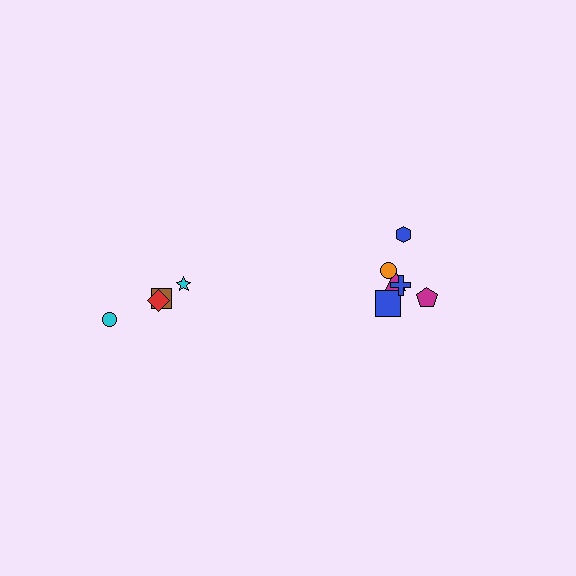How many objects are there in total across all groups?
There are 10 objects.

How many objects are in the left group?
There are 4 objects.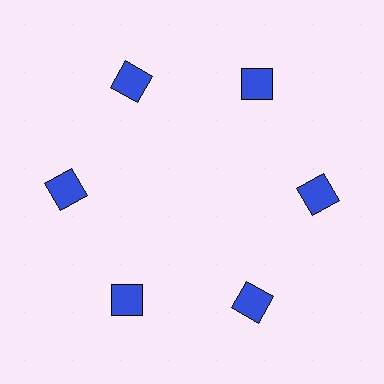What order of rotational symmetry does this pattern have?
This pattern has 6-fold rotational symmetry.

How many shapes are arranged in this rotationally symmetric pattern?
There are 6 shapes, arranged in 6 groups of 1.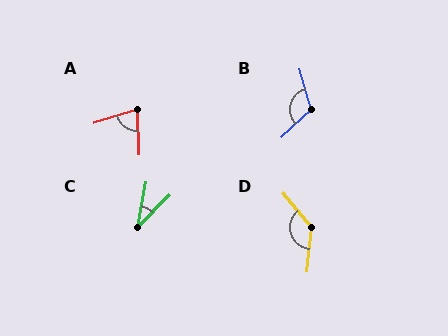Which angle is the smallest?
C, at approximately 35 degrees.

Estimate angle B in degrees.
Approximately 117 degrees.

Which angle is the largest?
D, at approximately 134 degrees.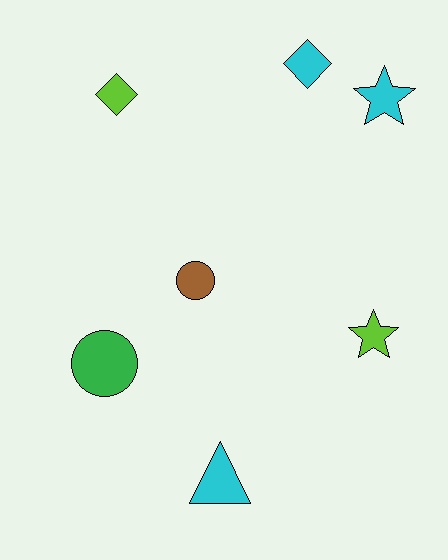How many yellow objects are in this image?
There are no yellow objects.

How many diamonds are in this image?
There are 2 diamonds.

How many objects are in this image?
There are 7 objects.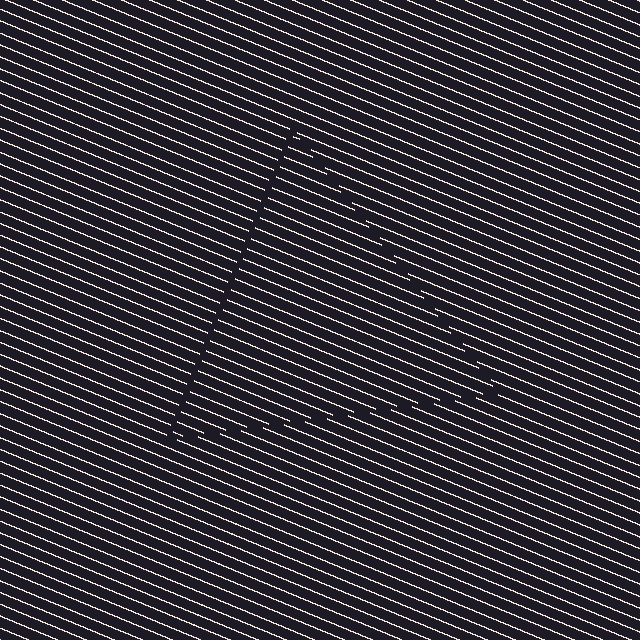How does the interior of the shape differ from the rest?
The interior of the shape contains the same grating, shifted by half a period — the contour is defined by the phase discontinuity where line-ends from the inner and outer gratings abut.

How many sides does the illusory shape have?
3 sides — the line-ends trace a triangle.